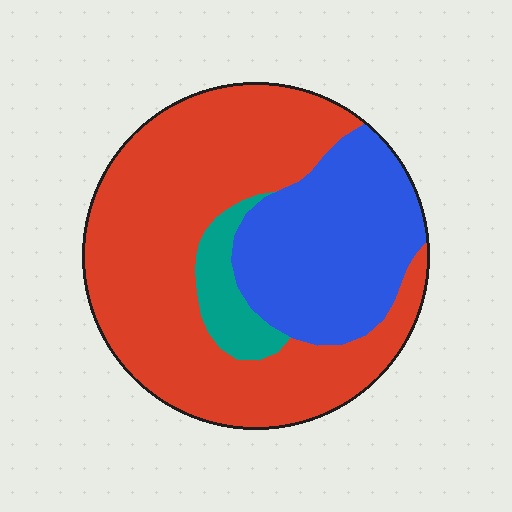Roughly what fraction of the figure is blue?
Blue takes up about one third (1/3) of the figure.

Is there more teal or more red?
Red.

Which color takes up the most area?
Red, at roughly 60%.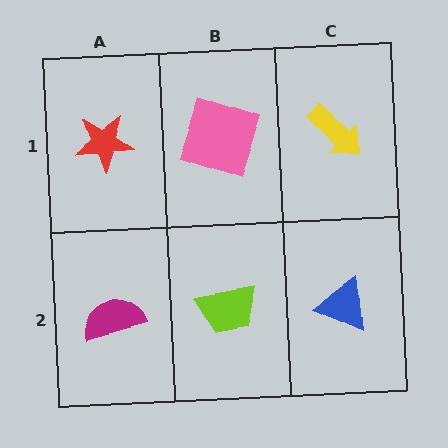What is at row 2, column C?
A blue triangle.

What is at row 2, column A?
A magenta semicircle.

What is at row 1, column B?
A pink square.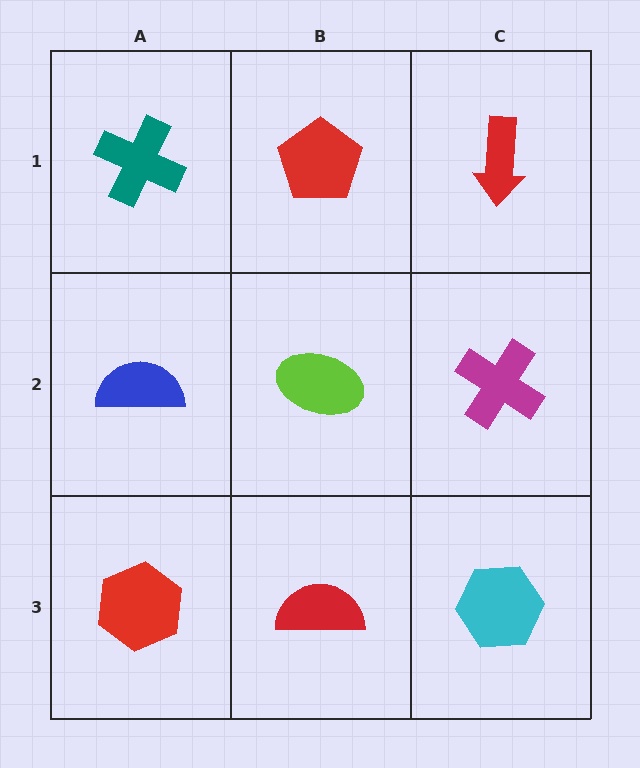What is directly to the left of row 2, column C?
A lime ellipse.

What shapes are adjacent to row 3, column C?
A magenta cross (row 2, column C), a red semicircle (row 3, column B).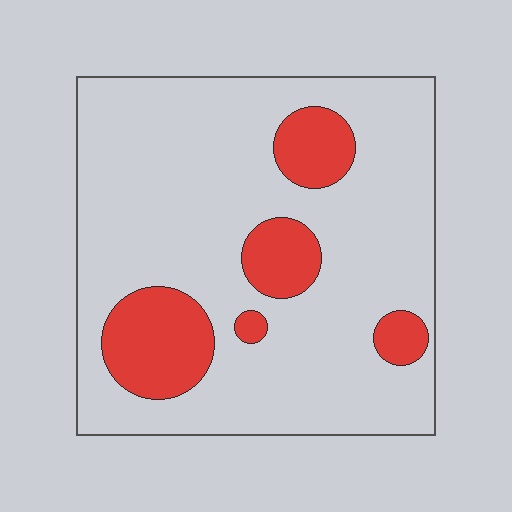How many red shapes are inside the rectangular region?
5.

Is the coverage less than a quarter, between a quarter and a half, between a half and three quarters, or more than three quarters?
Less than a quarter.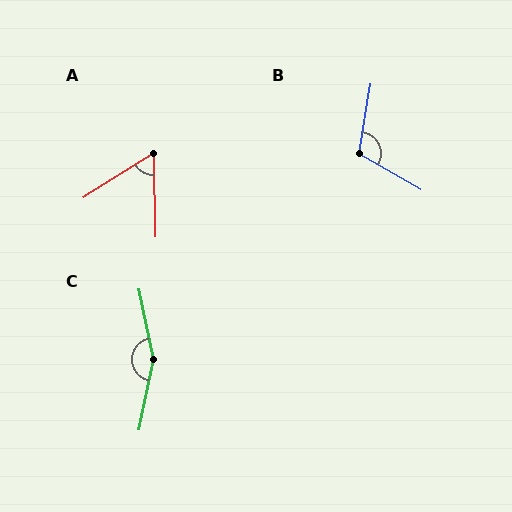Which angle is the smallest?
A, at approximately 59 degrees.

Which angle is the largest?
C, at approximately 157 degrees.